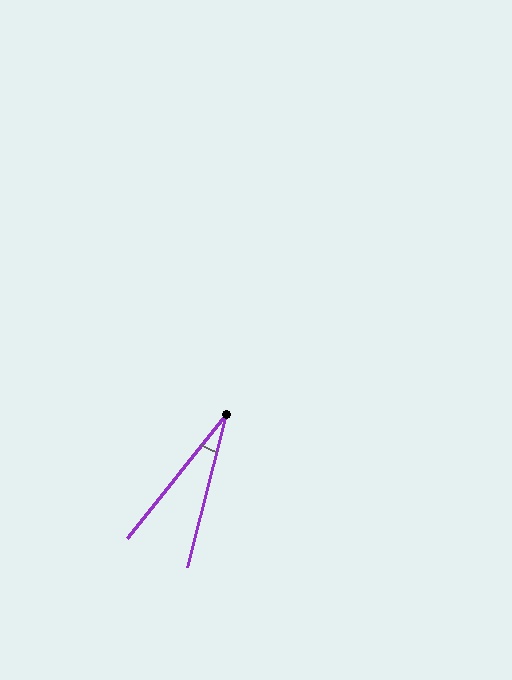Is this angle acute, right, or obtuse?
It is acute.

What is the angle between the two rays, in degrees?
Approximately 24 degrees.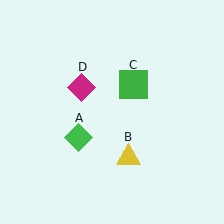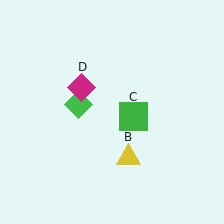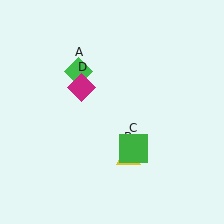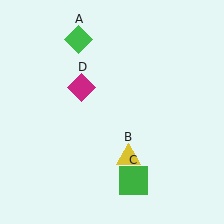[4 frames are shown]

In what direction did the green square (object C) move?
The green square (object C) moved down.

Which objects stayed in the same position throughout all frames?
Yellow triangle (object B) and magenta diamond (object D) remained stationary.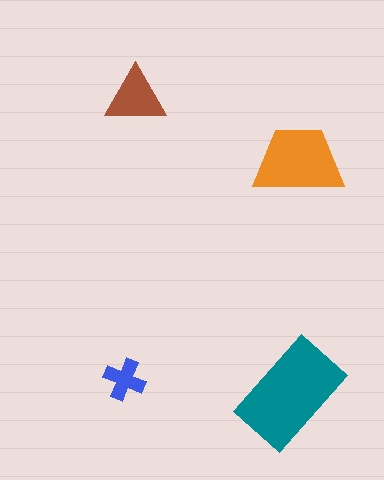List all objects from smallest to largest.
The blue cross, the brown triangle, the orange trapezoid, the teal rectangle.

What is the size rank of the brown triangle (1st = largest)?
3rd.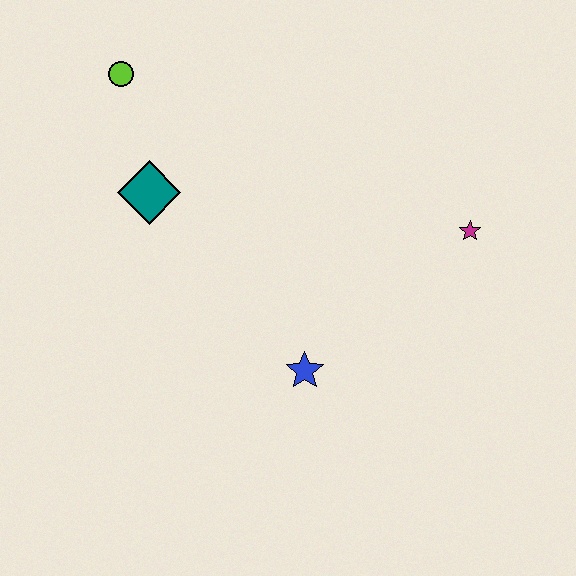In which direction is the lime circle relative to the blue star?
The lime circle is above the blue star.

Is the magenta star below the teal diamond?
Yes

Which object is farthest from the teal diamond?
The magenta star is farthest from the teal diamond.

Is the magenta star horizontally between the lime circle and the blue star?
No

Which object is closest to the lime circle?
The teal diamond is closest to the lime circle.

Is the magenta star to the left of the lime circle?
No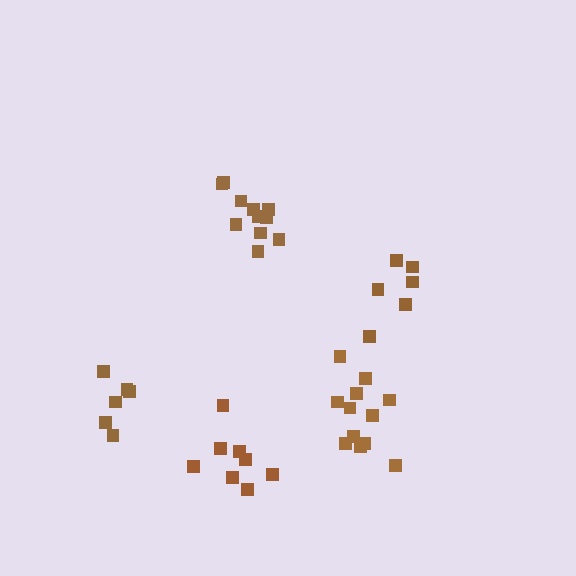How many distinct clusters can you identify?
There are 5 distinct clusters.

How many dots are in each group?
Group 1: 8 dots, Group 2: 12 dots, Group 3: 11 dots, Group 4: 6 dots, Group 5: 6 dots (43 total).